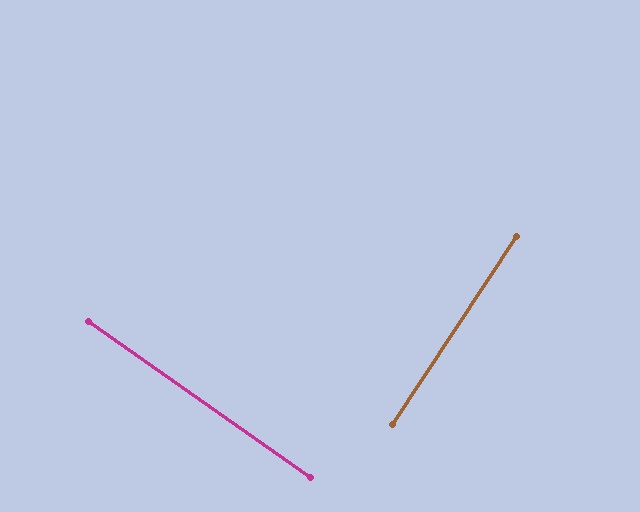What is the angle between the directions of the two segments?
Approximately 88 degrees.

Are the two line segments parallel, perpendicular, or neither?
Perpendicular — they meet at approximately 88°.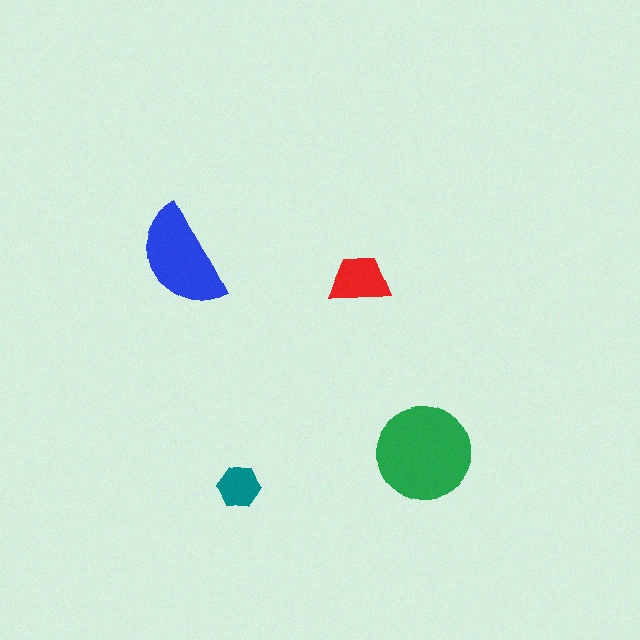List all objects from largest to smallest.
The green circle, the blue semicircle, the red trapezoid, the teal hexagon.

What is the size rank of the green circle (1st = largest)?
1st.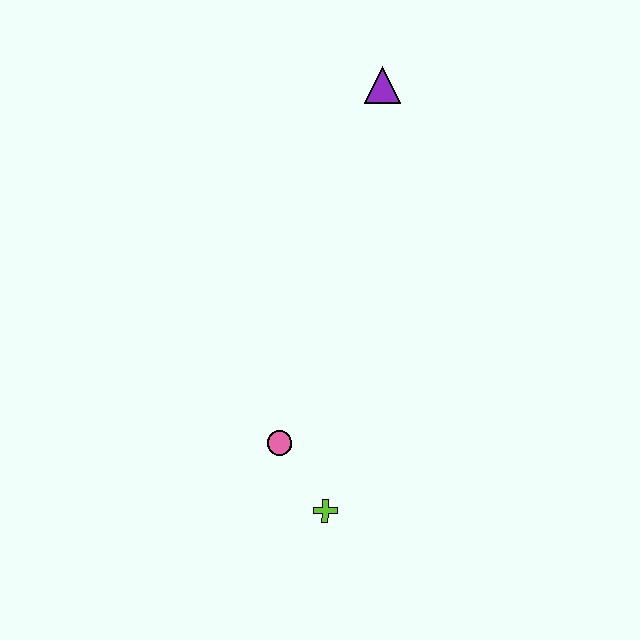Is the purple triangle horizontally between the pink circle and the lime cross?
No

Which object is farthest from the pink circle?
The purple triangle is farthest from the pink circle.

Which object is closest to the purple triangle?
The pink circle is closest to the purple triangle.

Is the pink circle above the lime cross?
Yes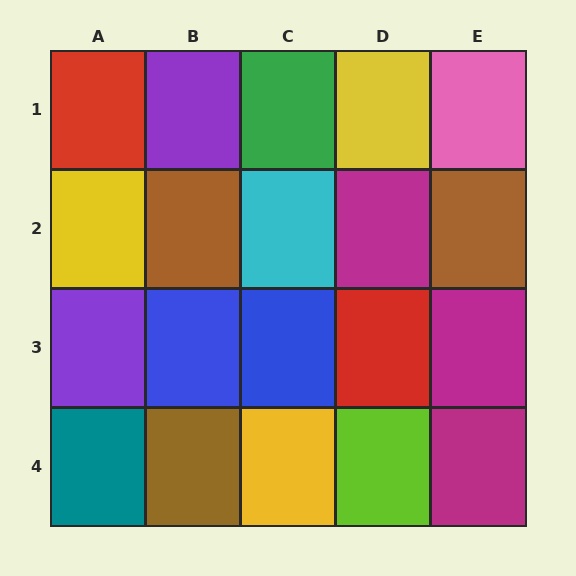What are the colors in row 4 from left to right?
Teal, brown, yellow, lime, magenta.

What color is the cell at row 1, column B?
Purple.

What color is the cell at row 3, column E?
Magenta.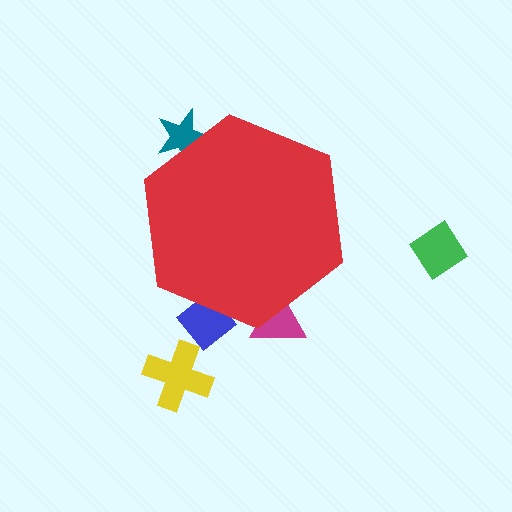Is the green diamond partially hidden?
No, the green diamond is fully visible.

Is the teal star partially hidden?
Yes, the teal star is partially hidden behind the red hexagon.